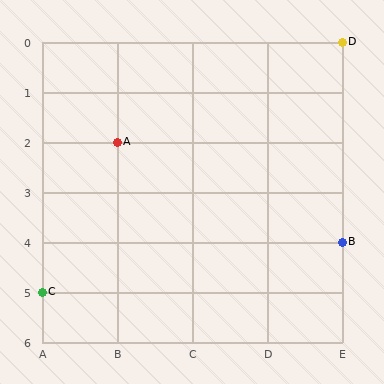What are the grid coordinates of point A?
Point A is at grid coordinates (B, 2).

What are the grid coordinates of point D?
Point D is at grid coordinates (E, 0).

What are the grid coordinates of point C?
Point C is at grid coordinates (A, 5).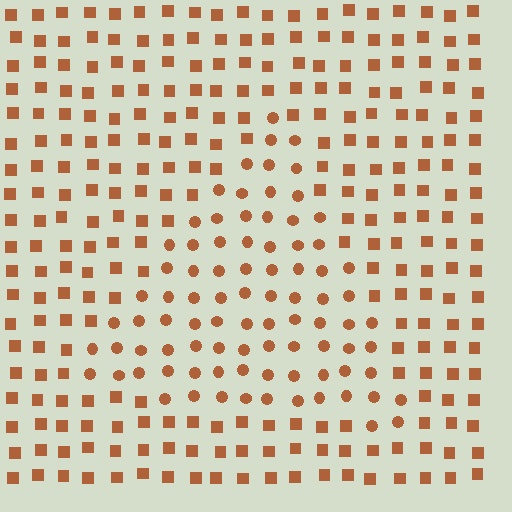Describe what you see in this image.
The image is filled with small brown elements arranged in a uniform grid. A triangle-shaped region contains circles, while the surrounding area contains squares. The boundary is defined purely by the change in element shape.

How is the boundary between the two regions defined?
The boundary is defined by a change in element shape: circles inside vs. squares outside. All elements share the same color and spacing.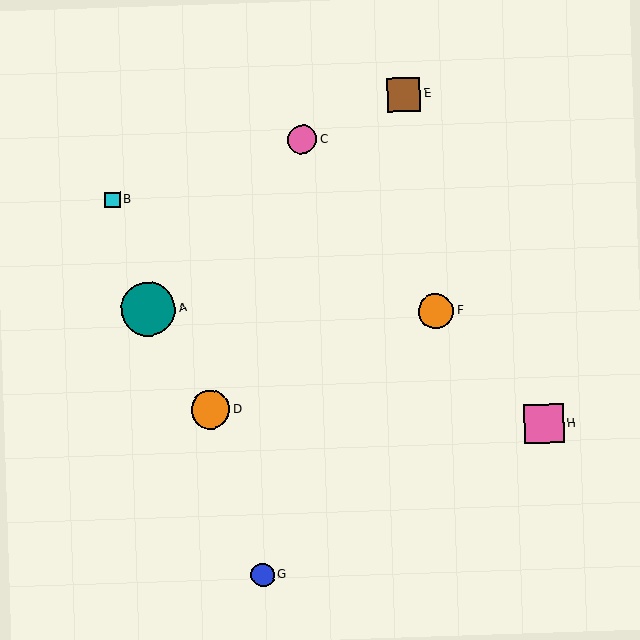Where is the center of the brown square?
The center of the brown square is at (404, 95).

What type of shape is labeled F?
Shape F is an orange circle.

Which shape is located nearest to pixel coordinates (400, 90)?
The brown square (labeled E) at (404, 95) is nearest to that location.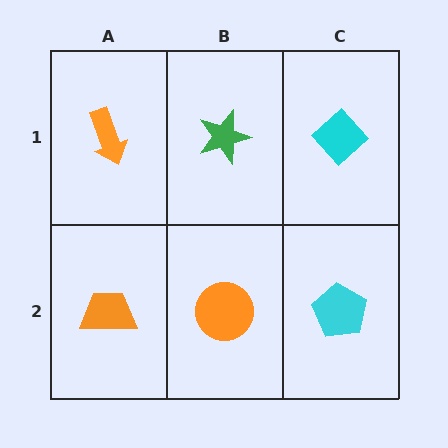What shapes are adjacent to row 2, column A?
An orange arrow (row 1, column A), an orange circle (row 2, column B).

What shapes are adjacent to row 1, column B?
An orange circle (row 2, column B), an orange arrow (row 1, column A), a cyan diamond (row 1, column C).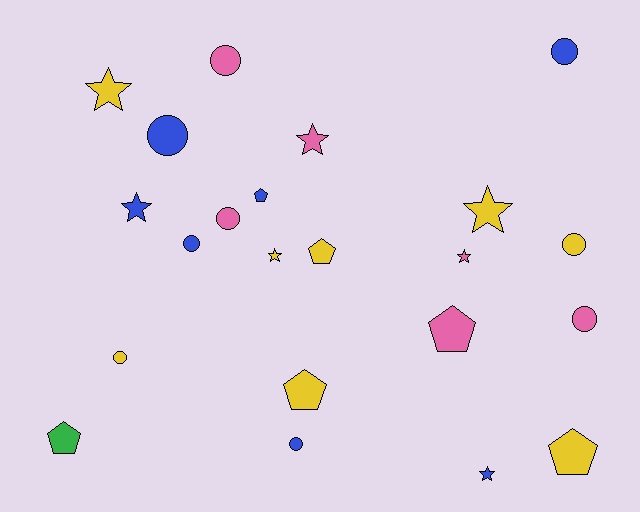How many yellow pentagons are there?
There are 3 yellow pentagons.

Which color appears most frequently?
Yellow, with 8 objects.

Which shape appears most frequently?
Circle, with 9 objects.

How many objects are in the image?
There are 22 objects.